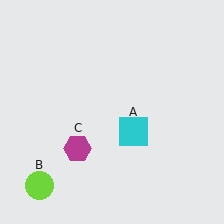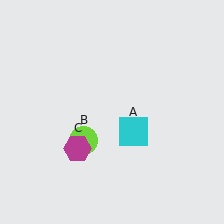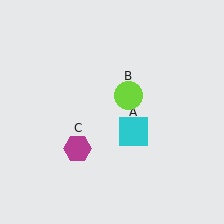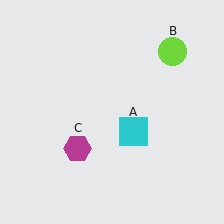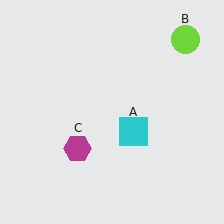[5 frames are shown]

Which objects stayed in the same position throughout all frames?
Cyan square (object A) and magenta hexagon (object C) remained stationary.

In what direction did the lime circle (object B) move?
The lime circle (object B) moved up and to the right.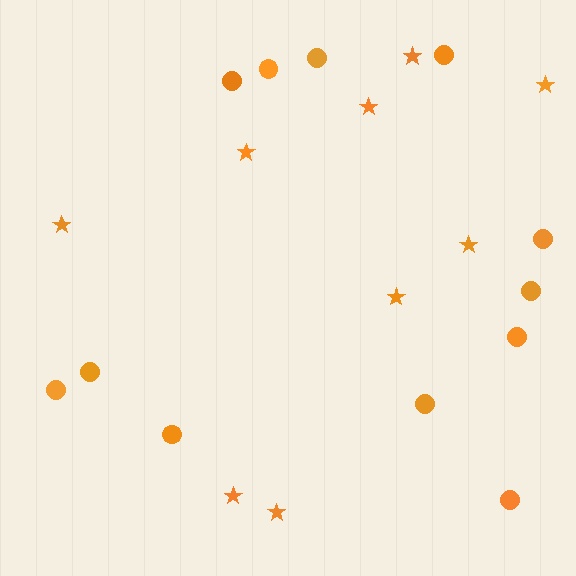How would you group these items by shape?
There are 2 groups: one group of circles (12) and one group of stars (9).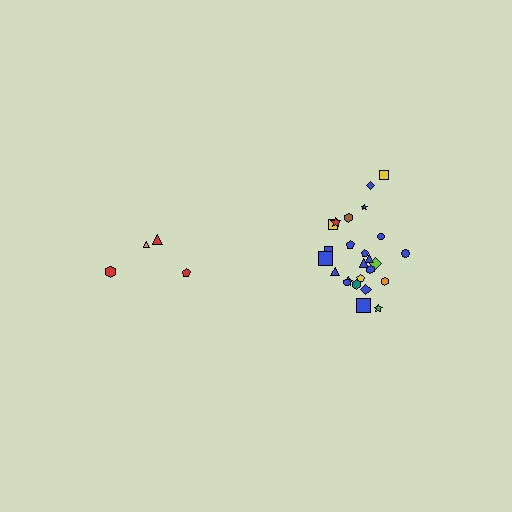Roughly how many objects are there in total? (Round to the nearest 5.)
Roughly 30 objects in total.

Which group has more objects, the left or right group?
The right group.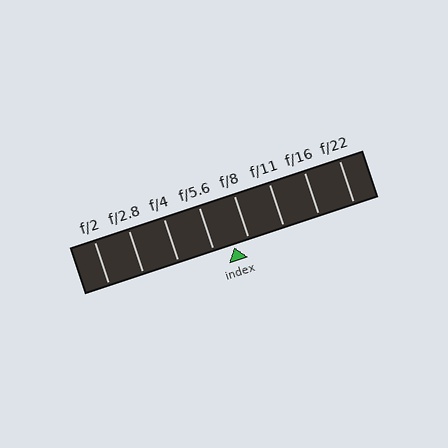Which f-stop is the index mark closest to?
The index mark is closest to f/8.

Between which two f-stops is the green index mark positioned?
The index mark is between f/5.6 and f/8.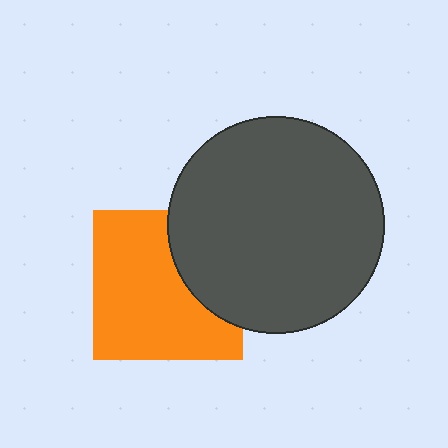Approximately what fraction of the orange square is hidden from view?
Roughly 31% of the orange square is hidden behind the dark gray circle.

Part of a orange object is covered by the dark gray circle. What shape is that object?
It is a square.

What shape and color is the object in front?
The object in front is a dark gray circle.